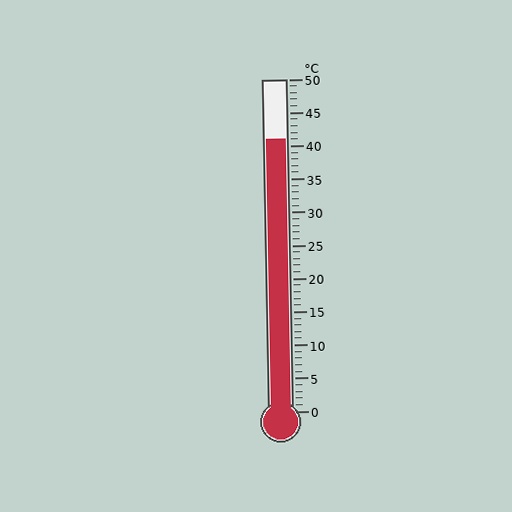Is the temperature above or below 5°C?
The temperature is above 5°C.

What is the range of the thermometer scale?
The thermometer scale ranges from 0°C to 50°C.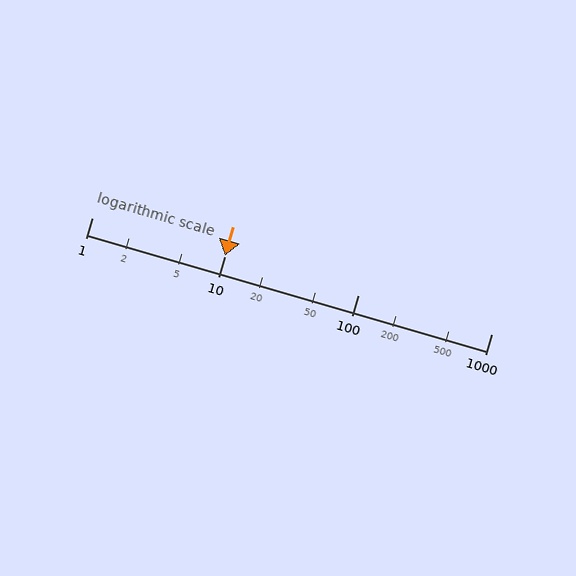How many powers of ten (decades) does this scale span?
The scale spans 3 decades, from 1 to 1000.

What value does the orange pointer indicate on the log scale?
The pointer indicates approximately 10.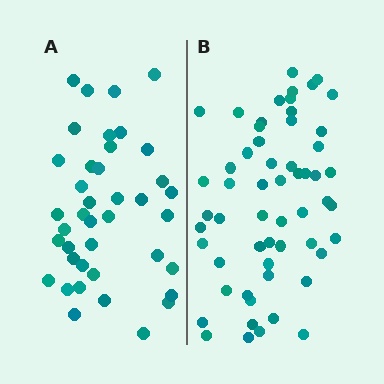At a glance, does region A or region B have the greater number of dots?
Region B (the right region) has more dots.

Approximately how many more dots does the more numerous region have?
Region B has approximately 15 more dots than region A.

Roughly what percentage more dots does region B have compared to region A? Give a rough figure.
About 40% more.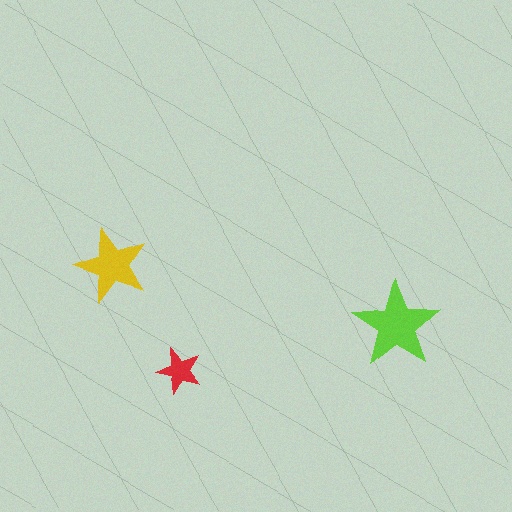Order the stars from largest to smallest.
the lime one, the yellow one, the red one.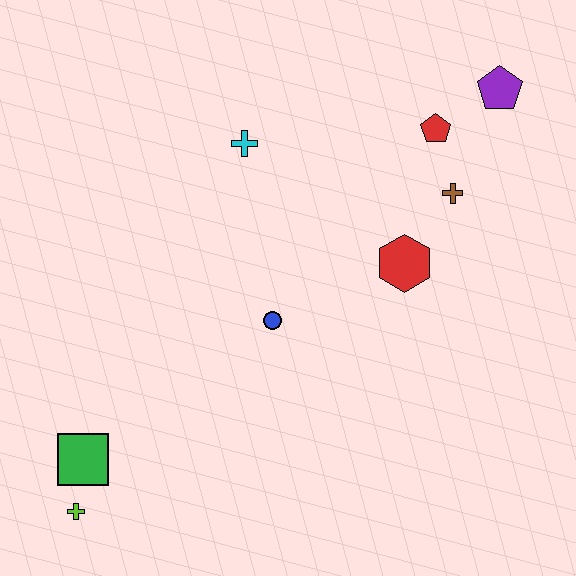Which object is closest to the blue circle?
The red hexagon is closest to the blue circle.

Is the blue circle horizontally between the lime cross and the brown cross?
Yes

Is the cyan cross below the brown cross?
No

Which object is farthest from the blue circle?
The purple pentagon is farthest from the blue circle.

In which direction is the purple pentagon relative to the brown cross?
The purple pentagon is above the brown cross.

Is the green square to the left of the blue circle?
Yes